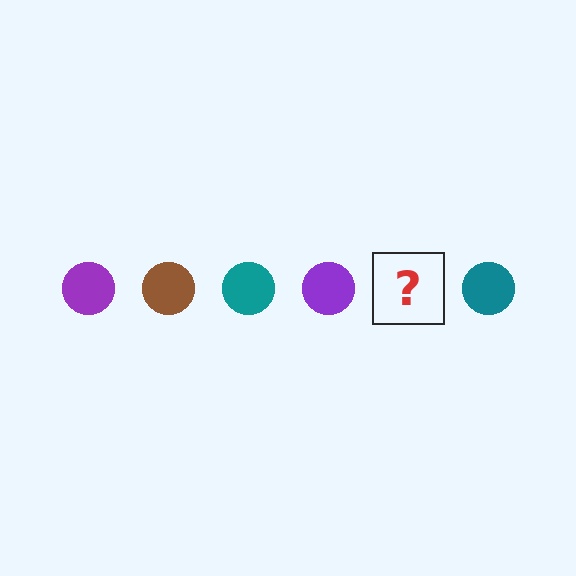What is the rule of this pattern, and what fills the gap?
The rule is that the pattern cycles through purple, brown, teal circles. The gap should be filled with a brown circle.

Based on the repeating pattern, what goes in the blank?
The blank should be a brown circle.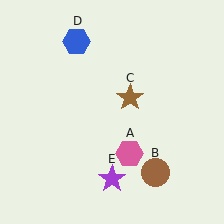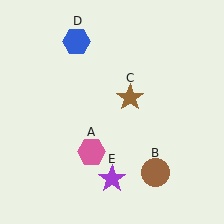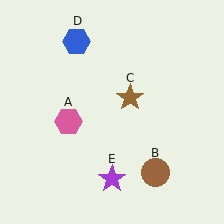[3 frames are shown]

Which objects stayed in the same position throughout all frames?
Brown circle (object B) and brown star (object C) and blue hexagon (object D) and purple star (object E) remained stationary.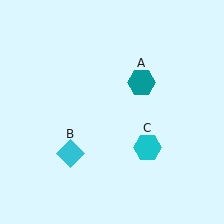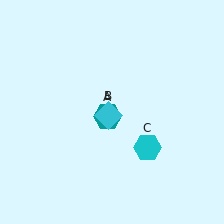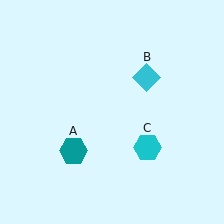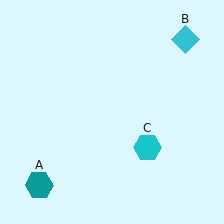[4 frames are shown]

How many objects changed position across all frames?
2 objects changed position: teal hexagon (object A), cyan diamond (object B).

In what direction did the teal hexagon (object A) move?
The teal hexagon (object A) moved down and to the left.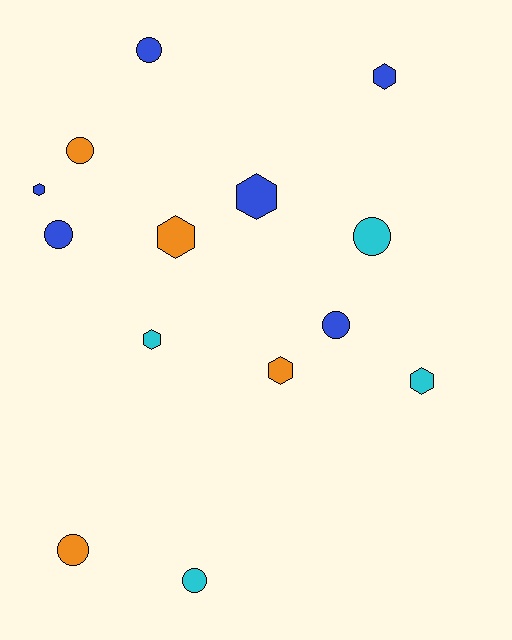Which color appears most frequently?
Blue, with 6 objects.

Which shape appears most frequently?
Hexagon, with 7 objects.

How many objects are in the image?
There are 14 objects.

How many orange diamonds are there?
There are no orange diamonds.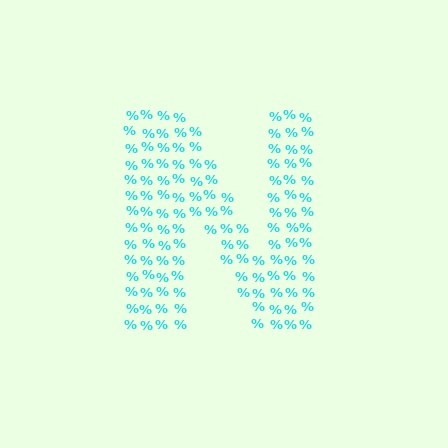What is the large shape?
The large shape is the letter N.